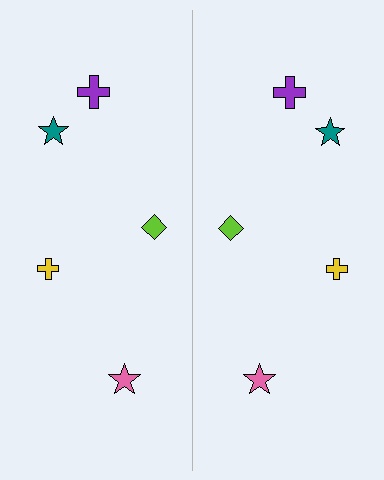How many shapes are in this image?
There are 10 shapes in this image.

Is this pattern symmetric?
Yes, this pattern has bilateral (reflection) symmetry.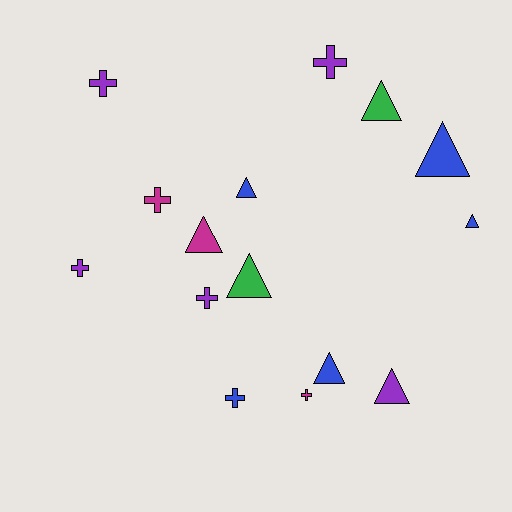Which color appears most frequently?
Purple, with 5 objects.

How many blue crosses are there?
There is 1 blue cross.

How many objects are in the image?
There are 15 objects.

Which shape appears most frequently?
Triangle, with 8 objects.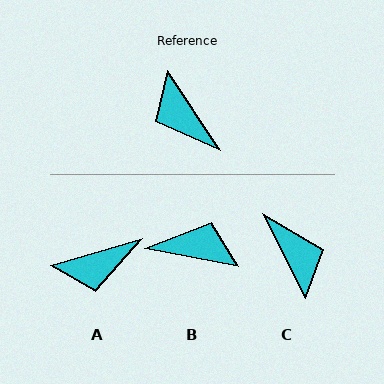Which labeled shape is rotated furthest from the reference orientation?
C, about 173 degrees away.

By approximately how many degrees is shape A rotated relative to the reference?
Approximately 73 degrees counter-clockwise.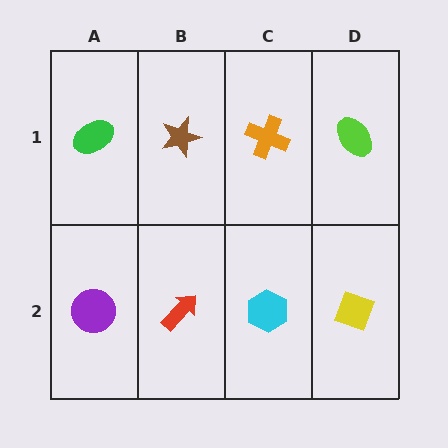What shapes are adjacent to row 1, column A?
A purple circle (row 2, column A), a brown star (row 1, column B).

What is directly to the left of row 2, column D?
A cyan hexagon.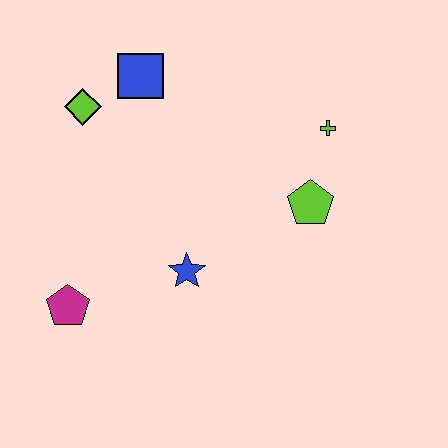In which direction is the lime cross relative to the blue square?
The lime cross is to the right of the blue square.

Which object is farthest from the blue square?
The magenta pentagon is farthest from the blue square.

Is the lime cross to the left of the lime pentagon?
No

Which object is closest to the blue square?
The lime diamond is closest to the blue square.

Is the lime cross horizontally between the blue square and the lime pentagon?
No